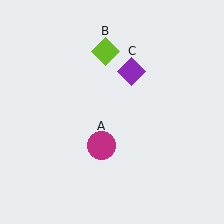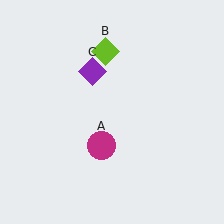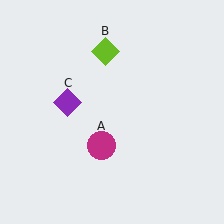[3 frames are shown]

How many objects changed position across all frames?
1 object changed position: purple diamond (object C).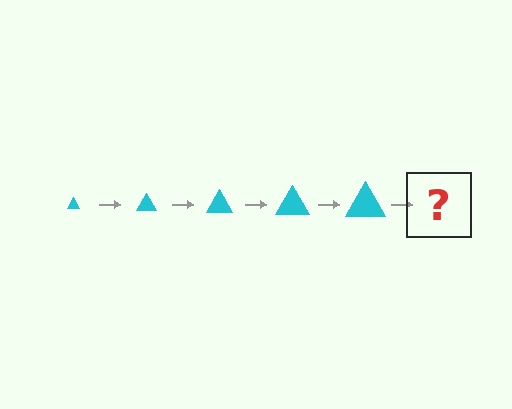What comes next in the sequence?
The next element should be a cyan triangle, larger than the previous one.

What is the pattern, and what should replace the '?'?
The pattern is that the triangle gets progressively larger each step. The '?' should be a cyan triangle, larger than the previous one.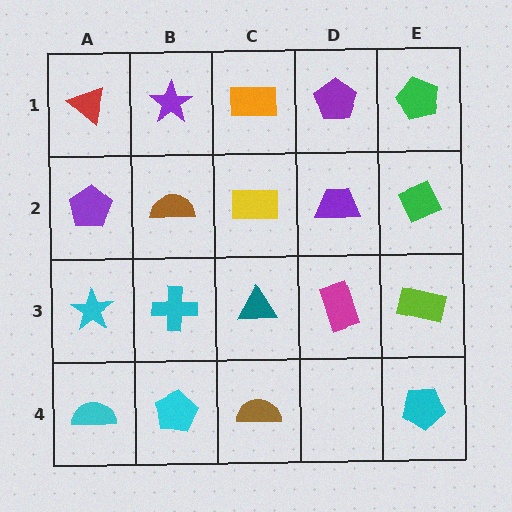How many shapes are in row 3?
5 shapes.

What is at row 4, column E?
A cyan pentagon.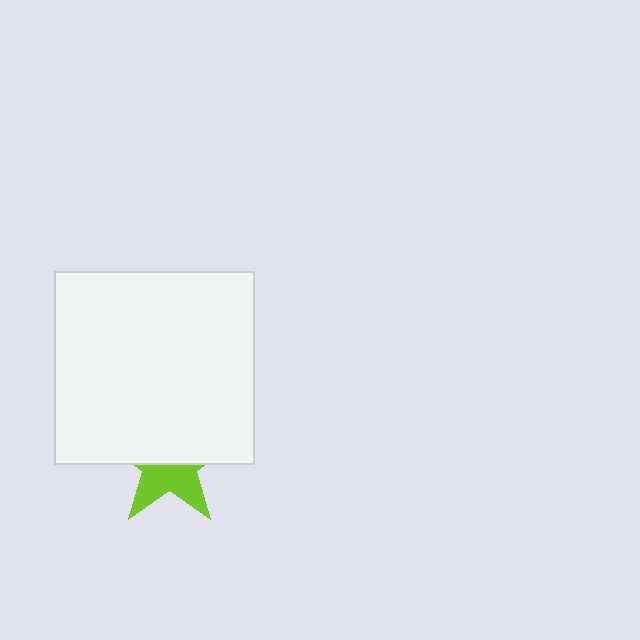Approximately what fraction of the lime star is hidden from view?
Roughly 58% of the lime star is hidden behind the white rectangle.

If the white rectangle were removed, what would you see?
You would see the complete lime star.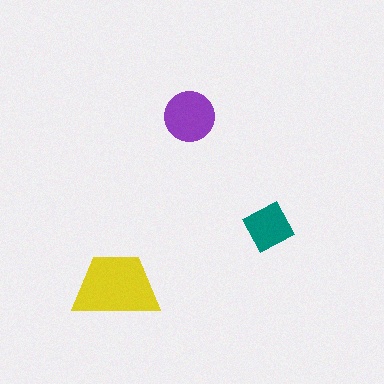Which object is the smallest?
The teal square.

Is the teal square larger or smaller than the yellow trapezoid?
Smaller.